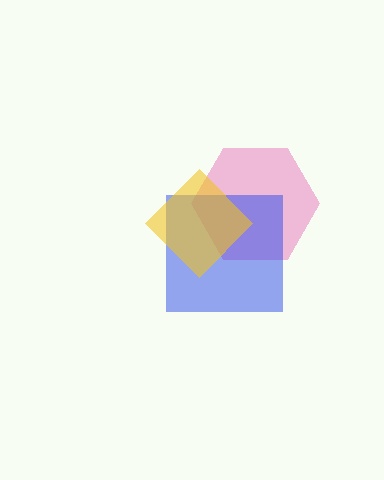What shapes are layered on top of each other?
The layered shapes are: a pink hexagon, a blue square, a yellow diamond.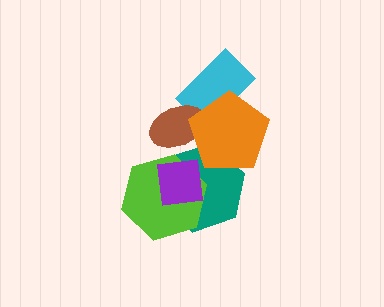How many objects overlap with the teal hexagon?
4 objects overlap with the teal hexagon.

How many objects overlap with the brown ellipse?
3 objects overlap with the brown ellipse.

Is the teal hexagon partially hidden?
Yes, it is partially covered by another shape.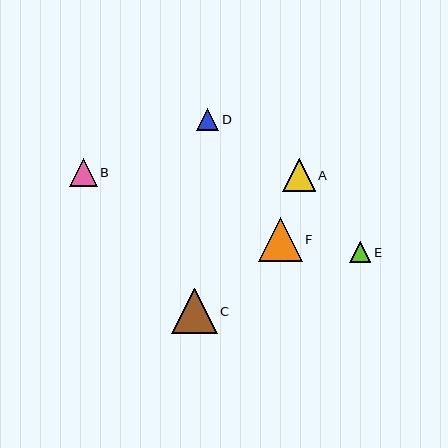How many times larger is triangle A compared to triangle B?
Triangle A is approximately 1.2 times the size of triangle B.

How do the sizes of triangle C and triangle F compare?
Triangle C and triangle F are approximately the same size.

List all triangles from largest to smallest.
From largest to smallest: C, F, A, B, D, E.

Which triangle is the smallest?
Triangle E is the smallest with a size of approximately 21 pixels.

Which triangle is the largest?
Triangle C is the largest with a size of approximately 46 pixels.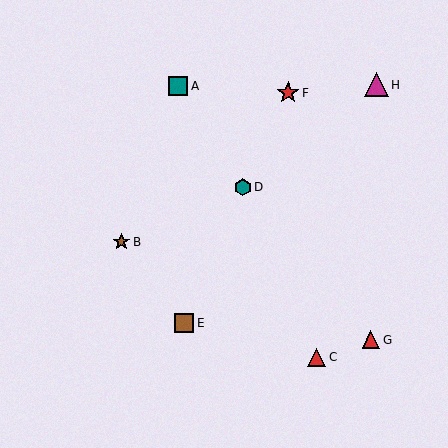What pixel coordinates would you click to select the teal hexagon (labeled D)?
Click at (243, 187) to select the teal hexagon D.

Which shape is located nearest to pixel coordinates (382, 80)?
The magenta triangle (labeled H) at (376, 85) is nearest to that location.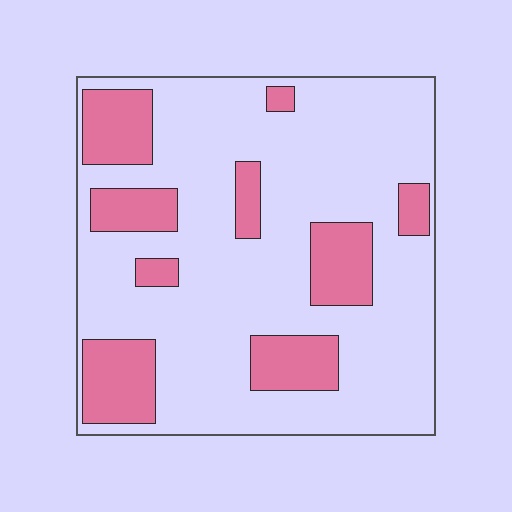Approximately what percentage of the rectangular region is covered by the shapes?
Approximately 25%.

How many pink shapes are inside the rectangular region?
9.